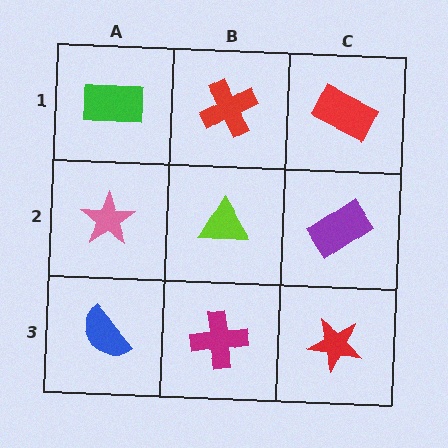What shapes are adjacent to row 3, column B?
A lime triangle (row 2, column B), a blue semicircle (row 3, column A), a red star (row 3, column C).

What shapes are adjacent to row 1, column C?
A purple rectangle (row 2, column C), a red cross (row 1, column B).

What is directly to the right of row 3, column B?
A red star.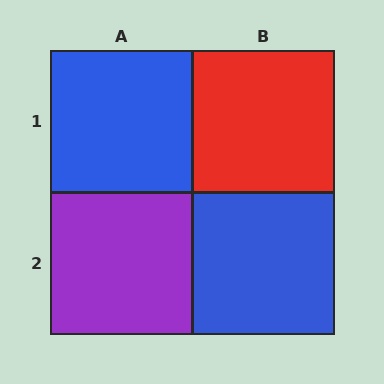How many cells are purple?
1 cell is purple.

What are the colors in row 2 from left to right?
Purple, blue.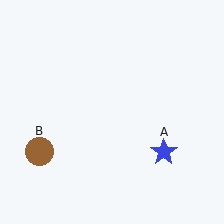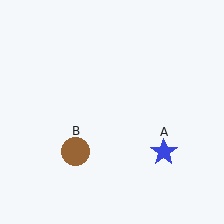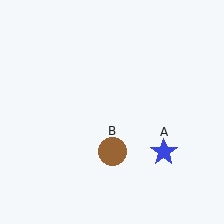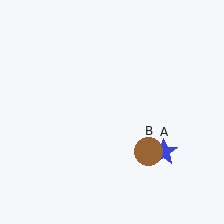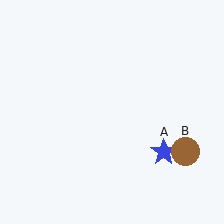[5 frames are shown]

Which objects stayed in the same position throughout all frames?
Blue star (object A) remained stationary.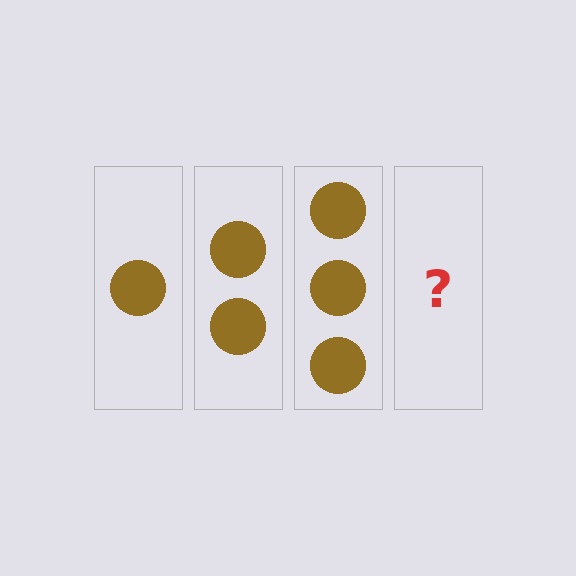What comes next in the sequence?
The next element should be 4 circles.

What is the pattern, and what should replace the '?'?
The pattern is that each step adds one more circle. The '?' should be 4 circles.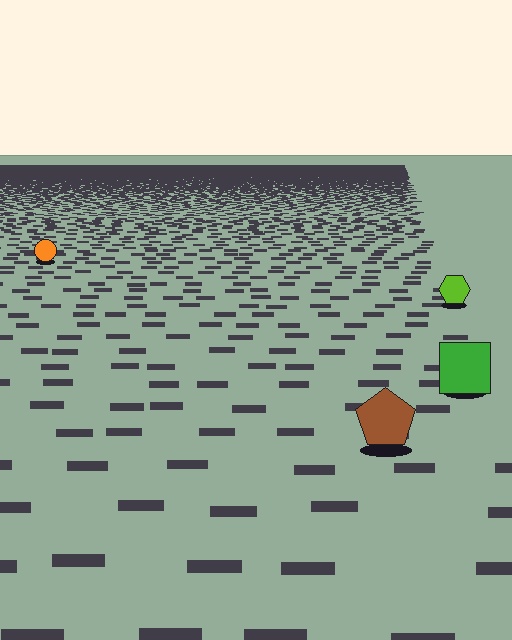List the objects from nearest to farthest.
From nearest to farthest: the brown pentagon, the green square, the lime hexagon, the orange circle.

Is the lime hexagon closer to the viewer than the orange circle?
Yes. The lime hexagon is closer — you can tell from the texture gradient: the ground texture is coarser near it.